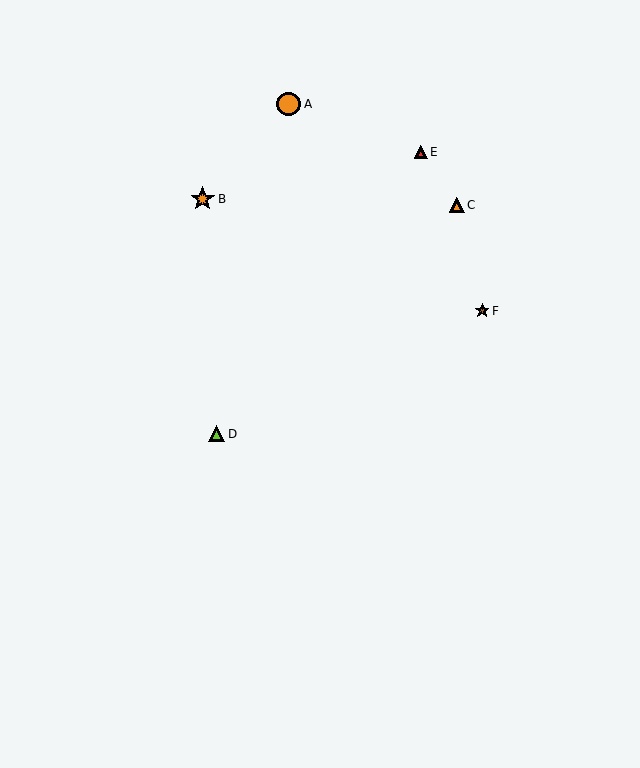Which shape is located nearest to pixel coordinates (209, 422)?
The lime triangle (labeled D) at (217, 434) is nearest to that location.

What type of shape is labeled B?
Shape B is an orange star.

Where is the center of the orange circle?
The center of the orange circle is at (289, 104).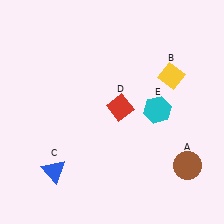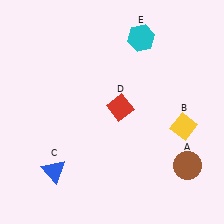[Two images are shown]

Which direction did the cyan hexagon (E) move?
The cyan hexagon (E) moved up.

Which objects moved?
The objects that moved are: the yellow diamond (B), the cyan hexagon (E).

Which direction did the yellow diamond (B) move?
The yellow diamond (B) moved down.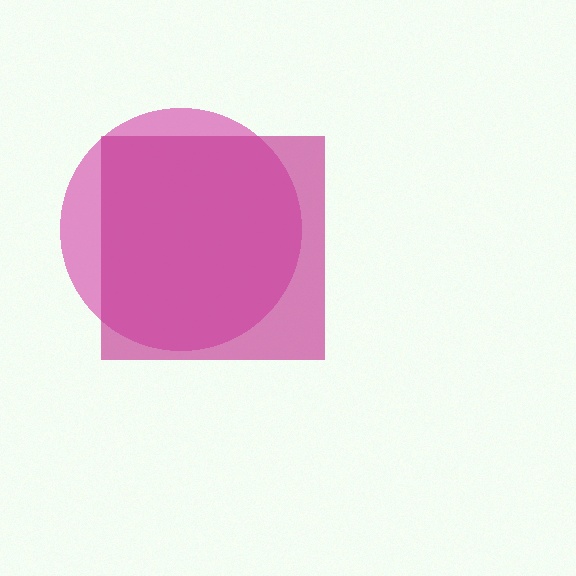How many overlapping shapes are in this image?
There are 2 overlapping shapes in the image.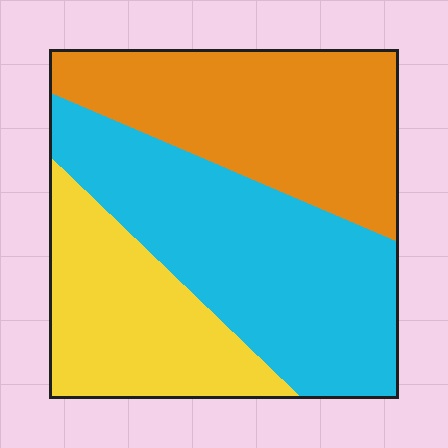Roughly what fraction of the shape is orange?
Orange covers roughly 35% of the shape.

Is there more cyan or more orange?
Cyan.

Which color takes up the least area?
Yellow, at roughly 25%.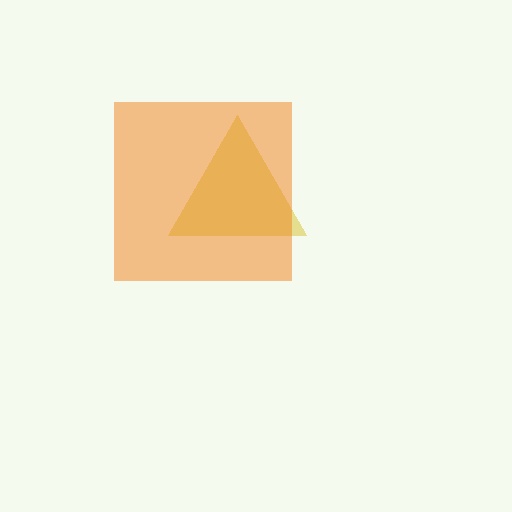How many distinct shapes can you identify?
There are 2 distinct shapes: a yellow triangle, an orange square.